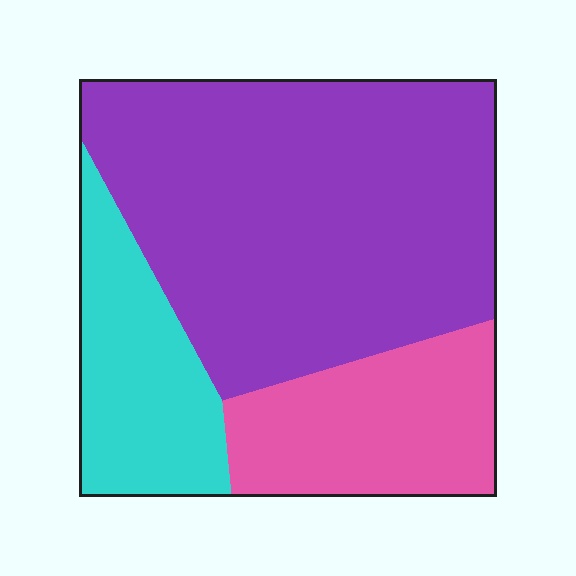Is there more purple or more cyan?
Purple.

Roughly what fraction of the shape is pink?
Pink takes up less than a quarter of the shape.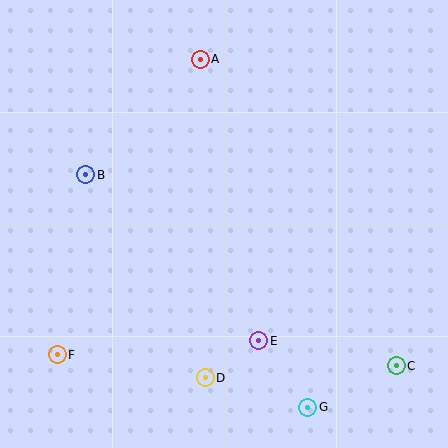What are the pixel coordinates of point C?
Point C is at (396, 366).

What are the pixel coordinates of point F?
Point F is at (57, 355).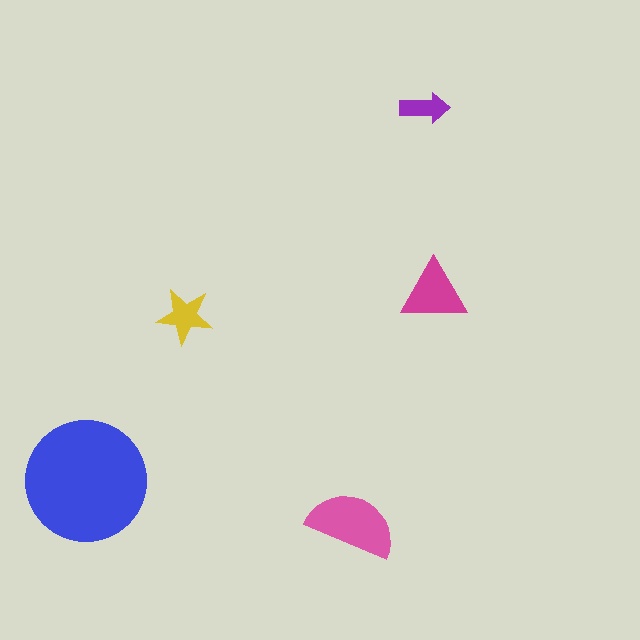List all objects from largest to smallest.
The blue circle, the pink semicircle, the magenta triangle, the yellow star, the purple arrow.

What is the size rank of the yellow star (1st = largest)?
4th.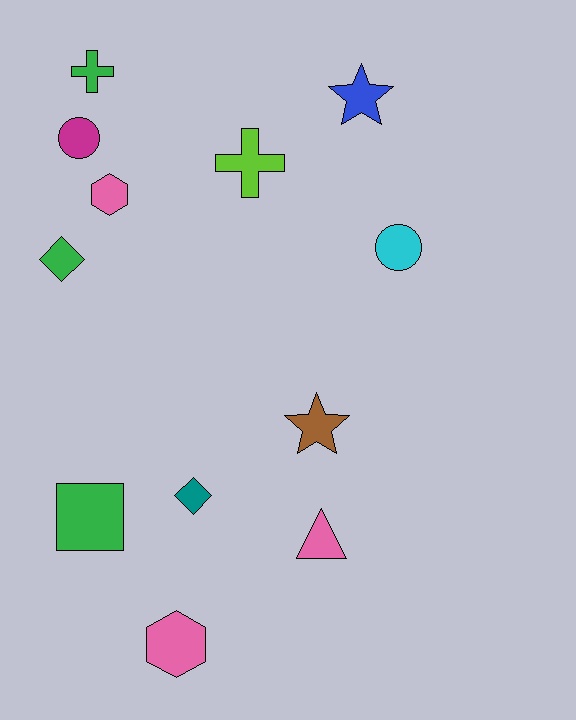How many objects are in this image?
There are 12 objects.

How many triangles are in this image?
There is 1 triangle.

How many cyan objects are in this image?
There is 1 cyan object.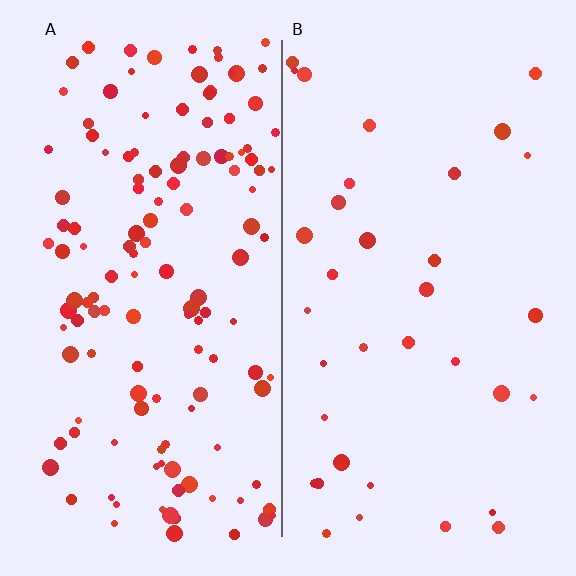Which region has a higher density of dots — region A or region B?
A (the left).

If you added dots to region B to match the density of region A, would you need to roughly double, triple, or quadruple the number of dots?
Approximately quadruple.